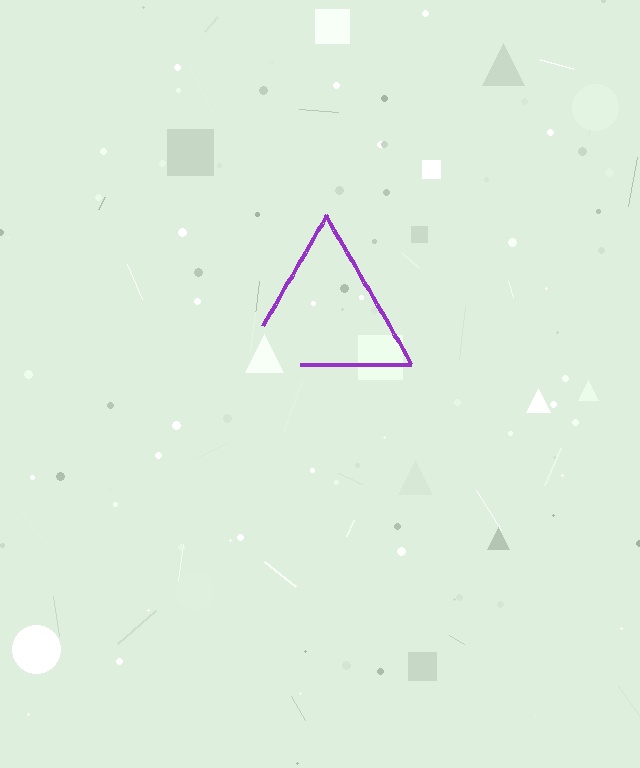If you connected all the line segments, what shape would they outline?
They would outline a triangle.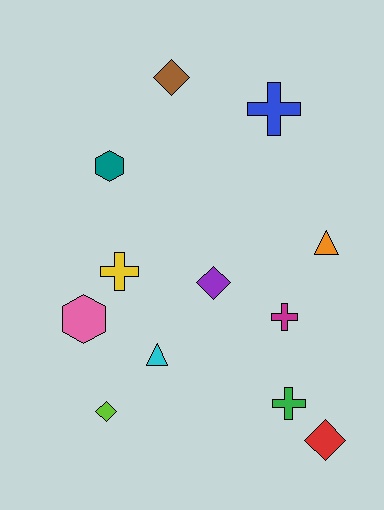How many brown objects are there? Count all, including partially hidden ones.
There is 1 brown object.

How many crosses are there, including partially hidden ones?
There are 4 crosses.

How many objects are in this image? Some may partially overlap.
There are 12 objects.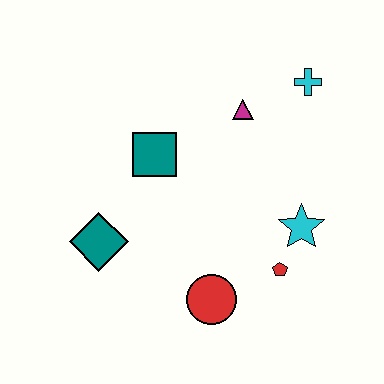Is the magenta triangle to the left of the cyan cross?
Yes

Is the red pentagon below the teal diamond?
Yes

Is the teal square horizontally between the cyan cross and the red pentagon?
No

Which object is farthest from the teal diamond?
The cyan cross is farthest from the teal diamond.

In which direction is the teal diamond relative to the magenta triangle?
The teal diamond is to the left of the magenta triangle.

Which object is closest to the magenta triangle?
The cyan cross is closest to the magenta triangle.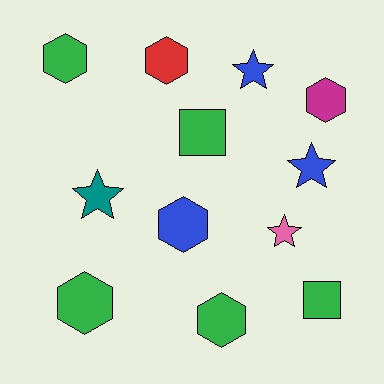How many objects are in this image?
There are 12 objects.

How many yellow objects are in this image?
There are no yellow objects.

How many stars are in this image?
There are 4 stars.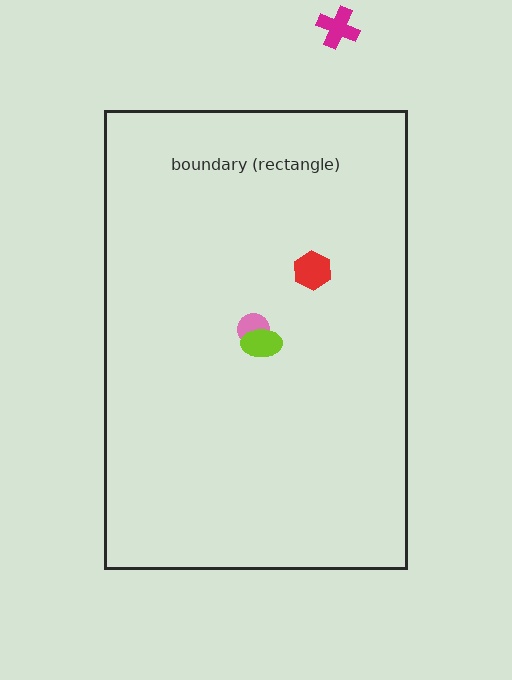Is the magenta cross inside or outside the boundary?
Outside.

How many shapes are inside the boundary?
3 inside, 1 outside.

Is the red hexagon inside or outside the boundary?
Inside.